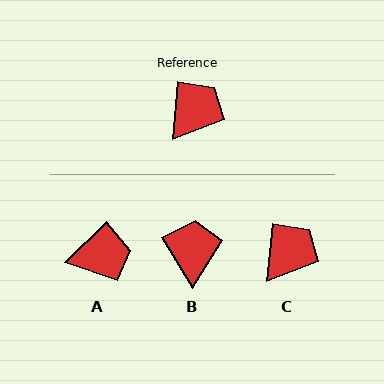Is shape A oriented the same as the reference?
No, it is off by about 41 degrees.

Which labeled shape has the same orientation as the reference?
C.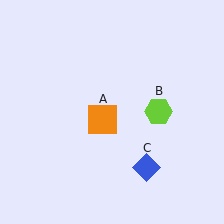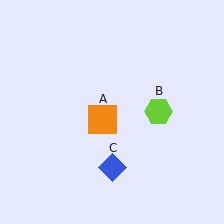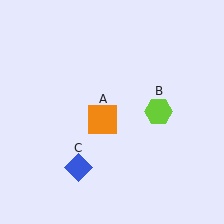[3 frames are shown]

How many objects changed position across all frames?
1 object changed position: blue diamond (object C).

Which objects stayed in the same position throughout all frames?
Orange square (object A) and lime hexagon (object B) remained stationary.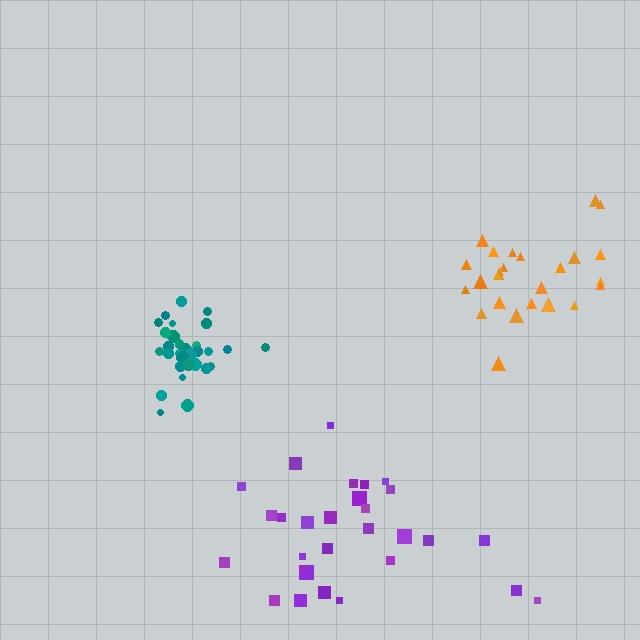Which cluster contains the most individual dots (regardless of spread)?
Teal (33).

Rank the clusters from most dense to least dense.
teal, orange, purple.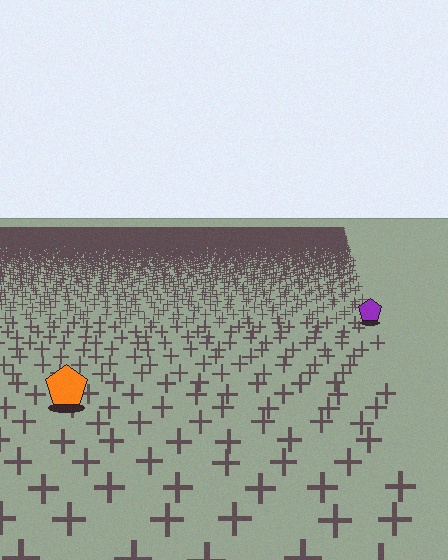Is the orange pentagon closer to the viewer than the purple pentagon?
Yes. The orange pentagon is closer — you can tell from the texture gradient: the ground texture is coarser near it.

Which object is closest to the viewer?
The orange pentagon is closest. The texture marks near it are larger and more spread out.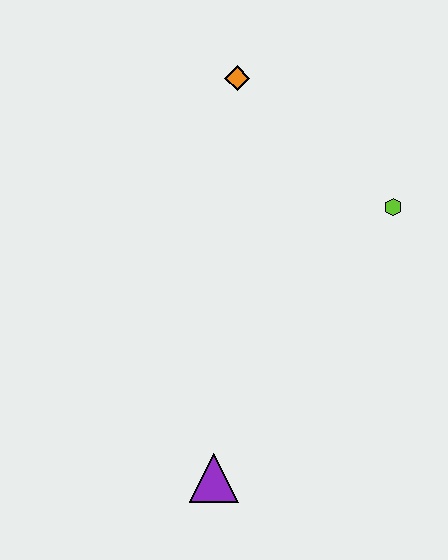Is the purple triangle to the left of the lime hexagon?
Yes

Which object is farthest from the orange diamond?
The purple triangle is farthest from the orange diamond.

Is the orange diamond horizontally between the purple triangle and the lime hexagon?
Yes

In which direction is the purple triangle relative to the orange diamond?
The purple triangle is below the orange diamond.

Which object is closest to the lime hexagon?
The orange diamond is closest to the lime hexagon.